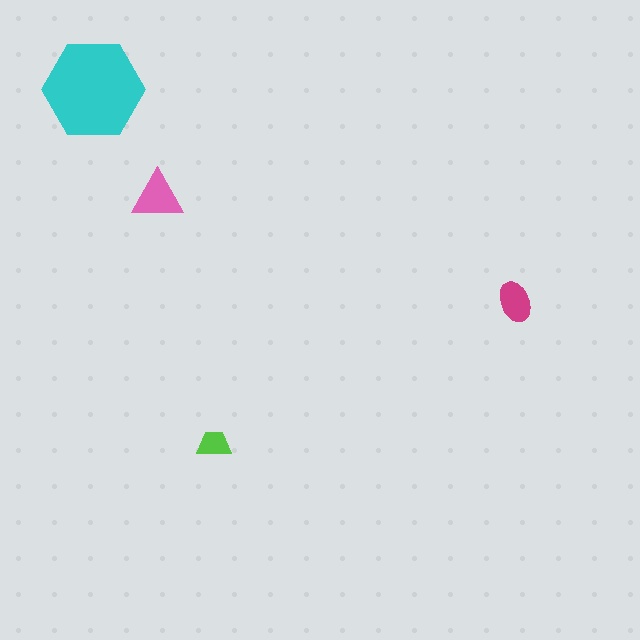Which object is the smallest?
The lime trapezoid.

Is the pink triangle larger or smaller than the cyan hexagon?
Smaller.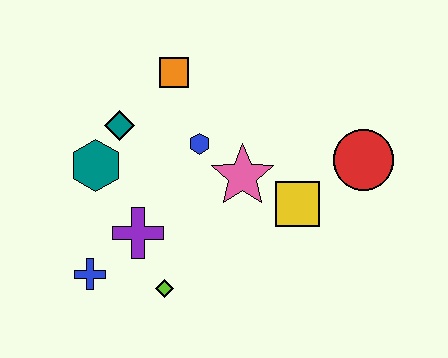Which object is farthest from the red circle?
The blue cross is farthest from the red circle.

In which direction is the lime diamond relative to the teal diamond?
The lime diamond is below the teal diamond.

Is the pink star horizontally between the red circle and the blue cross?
Yes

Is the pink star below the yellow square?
No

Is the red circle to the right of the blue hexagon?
Yes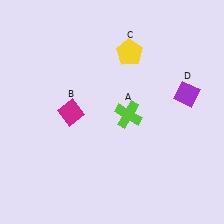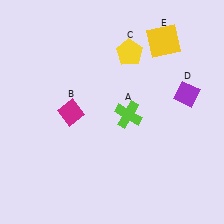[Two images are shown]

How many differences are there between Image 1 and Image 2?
There is 1 difference between the two images.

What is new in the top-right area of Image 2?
A yellow square (E) was added in the top-right area of Image 2.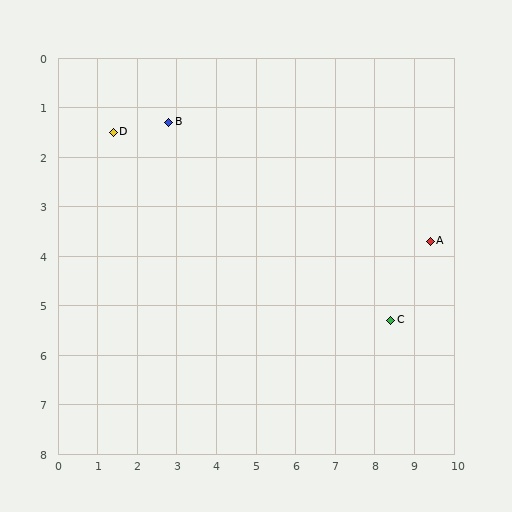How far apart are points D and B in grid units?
Points D and B are about 1.4 grid units apart.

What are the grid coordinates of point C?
Point C is at approximately (8.4, 5.3).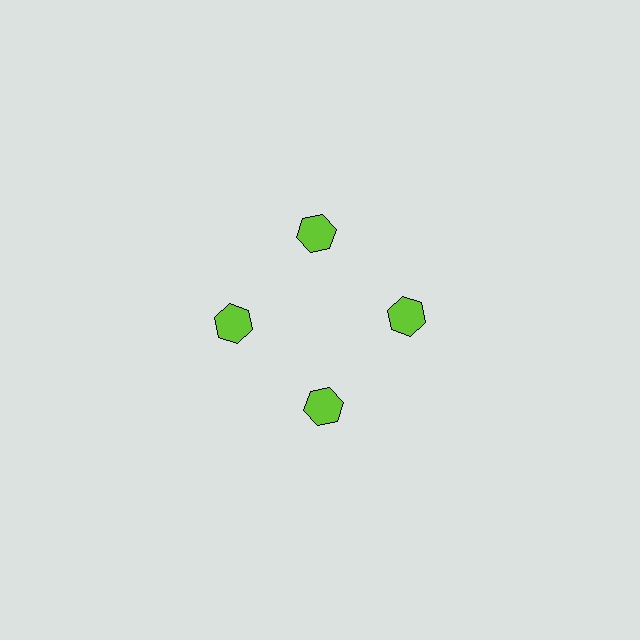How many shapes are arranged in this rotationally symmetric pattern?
There are 4 shapes, arranged in 4 groups of 1.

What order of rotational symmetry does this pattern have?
This pattern has 4-fold rotational symmetry.